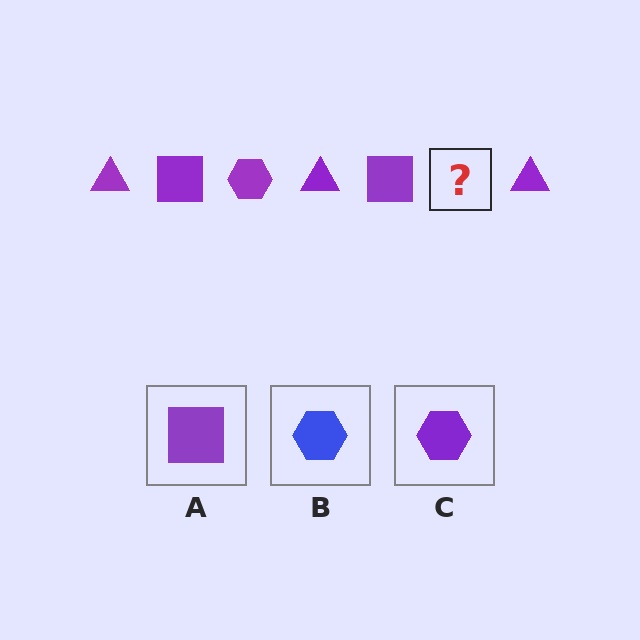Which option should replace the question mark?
Option C.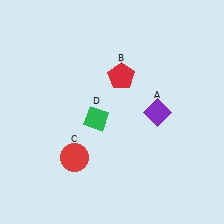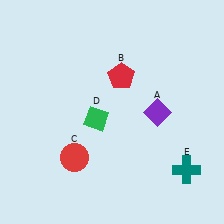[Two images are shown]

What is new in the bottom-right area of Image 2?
A teal cross (E) was added in the bottom-right area of Image 2.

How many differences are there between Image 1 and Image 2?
There is 1 difference between the two images.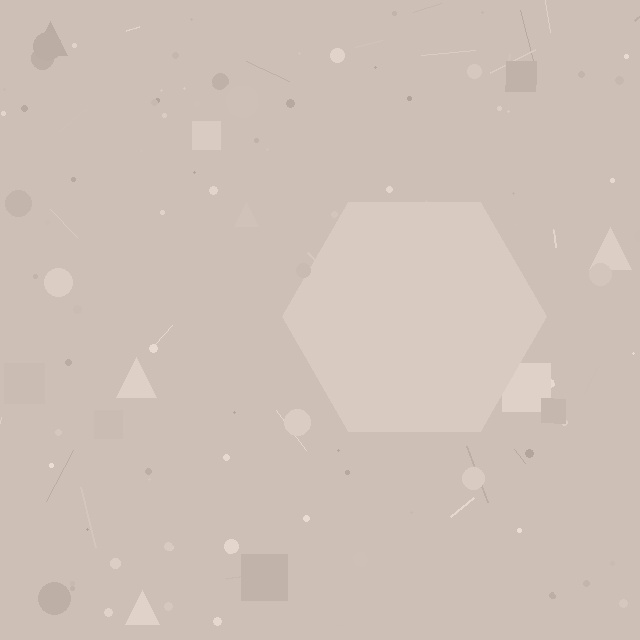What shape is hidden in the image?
A hexagon is hidden in the image.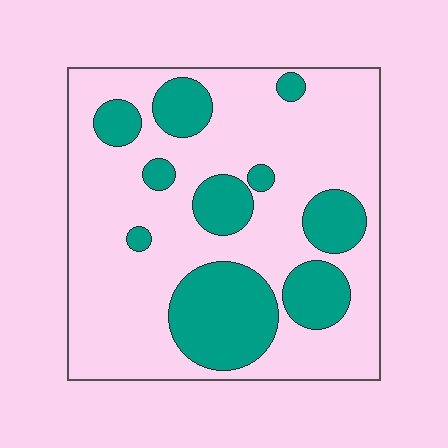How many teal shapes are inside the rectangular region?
10.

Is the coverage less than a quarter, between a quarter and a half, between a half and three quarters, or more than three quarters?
Between a quarter and a half.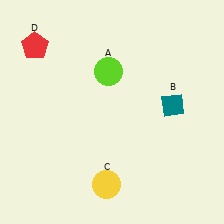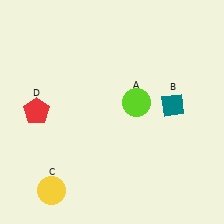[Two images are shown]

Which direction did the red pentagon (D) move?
The red pentagon (D) moved down.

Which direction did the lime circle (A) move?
The lime circle (A) moved down.